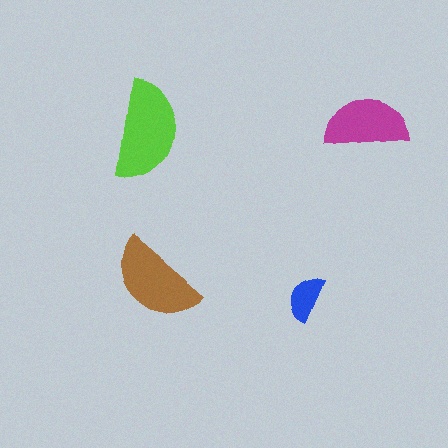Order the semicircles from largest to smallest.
the lime one, the brown one, the magenta one, the blue one.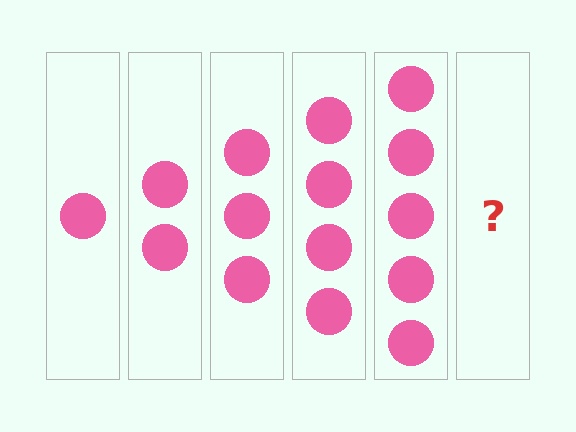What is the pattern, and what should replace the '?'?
The pattern is that each step adds one more circle. The '?' should be 6 circles.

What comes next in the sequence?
The next element should be 6 circles.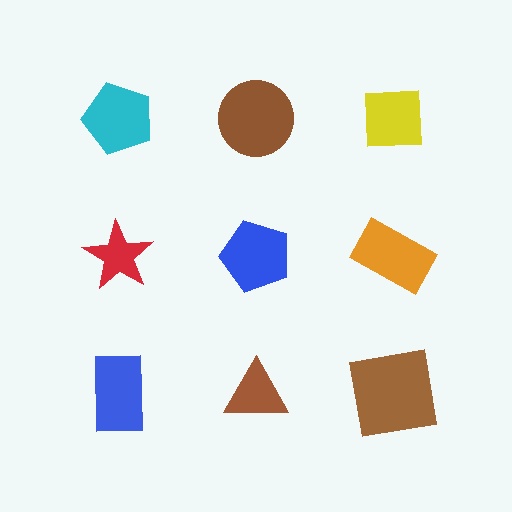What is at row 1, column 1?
A cyan pentagon.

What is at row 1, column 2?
A brown circle.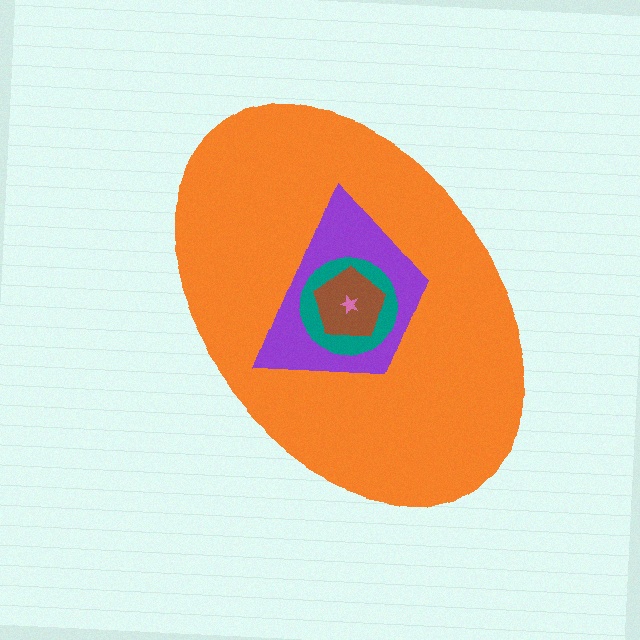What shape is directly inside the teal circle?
The brown pentagon.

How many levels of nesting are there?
5.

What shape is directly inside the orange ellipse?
The purple trapezoid.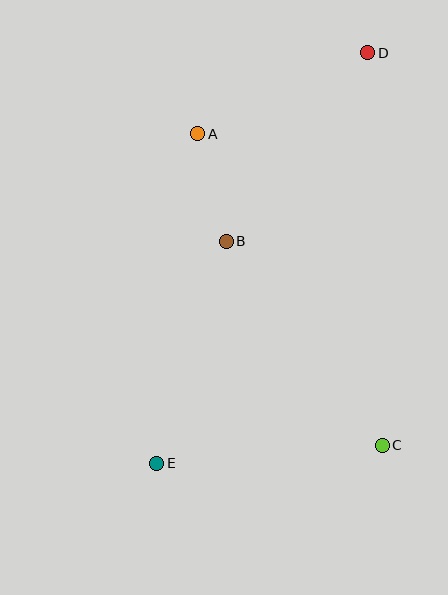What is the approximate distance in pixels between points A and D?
The distance between A and D is approximately 188 pixels.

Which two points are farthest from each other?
Points D and E are farthest from each other.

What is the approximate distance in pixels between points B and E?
The distance between B and E is approximately 232 pixels.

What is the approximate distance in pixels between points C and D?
The distance between C and D is approximately 392 pixels.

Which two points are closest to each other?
Points A and B are closest to each other.